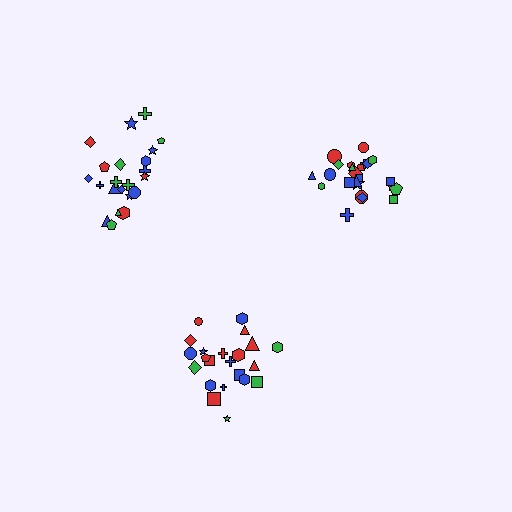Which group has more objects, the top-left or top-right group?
The top-right group.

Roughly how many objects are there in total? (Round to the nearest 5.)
Roughly 70 objects in total.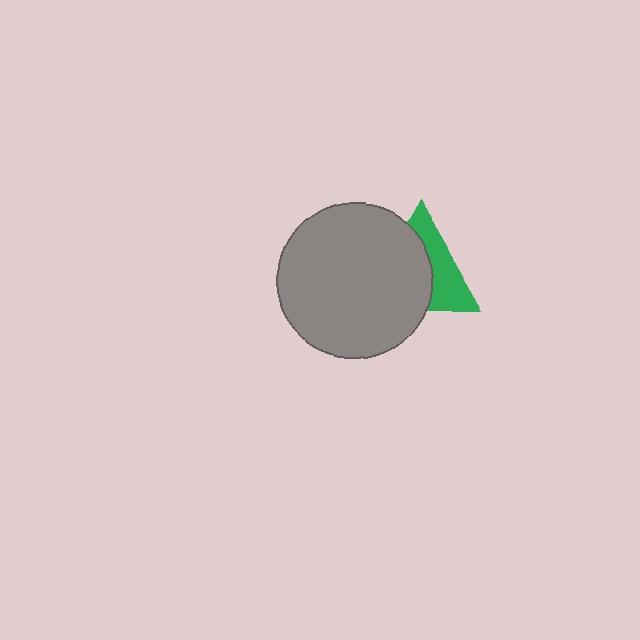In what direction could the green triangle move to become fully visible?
The green triangle could move right. That would shift it out from behind the gray circle entirely.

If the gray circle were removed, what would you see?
You would see the complete green triangle.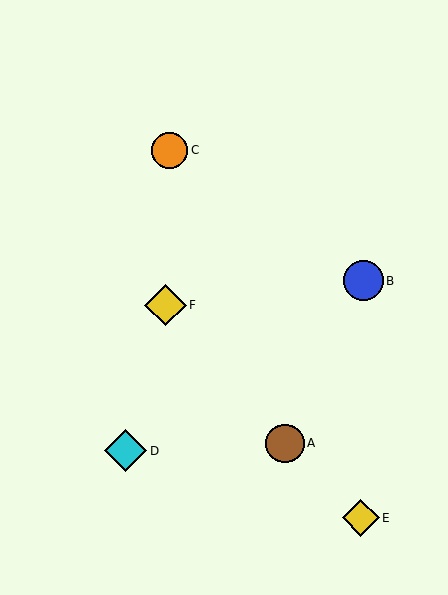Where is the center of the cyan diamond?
The center of the cyan diamond is at (126, 451).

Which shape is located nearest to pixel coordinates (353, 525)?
The yellow diamond (labeled E) at (361, 518) is nearest to that location.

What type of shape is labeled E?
Shape E is a yellow diamond.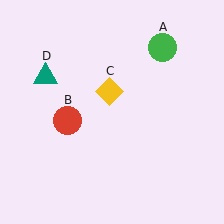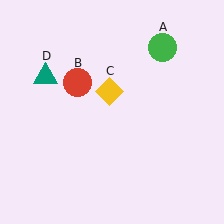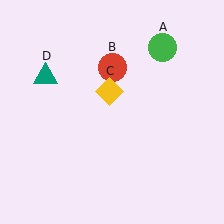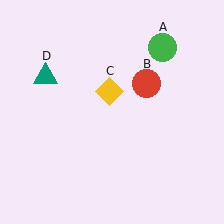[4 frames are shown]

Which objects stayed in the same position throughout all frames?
Green circle (object A) and yellow diamond (object C) and teal triangle (object D) remained stationary.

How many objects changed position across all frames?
1 object changed position: red circle (object B).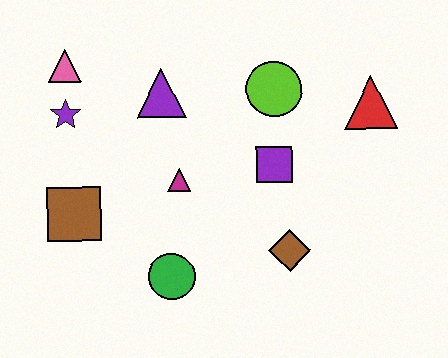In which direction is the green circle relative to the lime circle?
The green circle is below the lime circle.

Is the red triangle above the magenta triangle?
Yes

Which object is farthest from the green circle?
The red triangle is farthest from the green circle.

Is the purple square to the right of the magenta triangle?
Yes